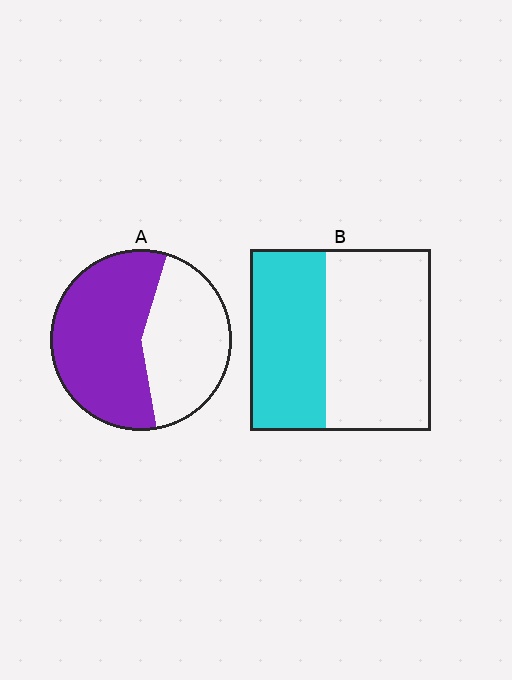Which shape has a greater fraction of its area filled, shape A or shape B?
Shape A.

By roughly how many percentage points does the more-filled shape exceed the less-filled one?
By roughly 15 percentage points (A over B).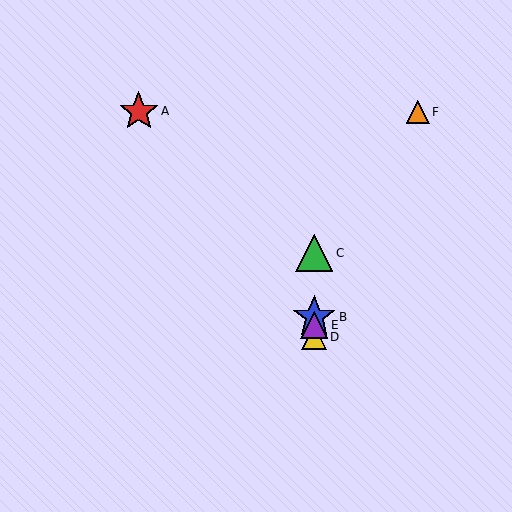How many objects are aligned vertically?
4 objects (B, C, D, E) are aligned vertically.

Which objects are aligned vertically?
Objects B, C, D, E are aligned vertically.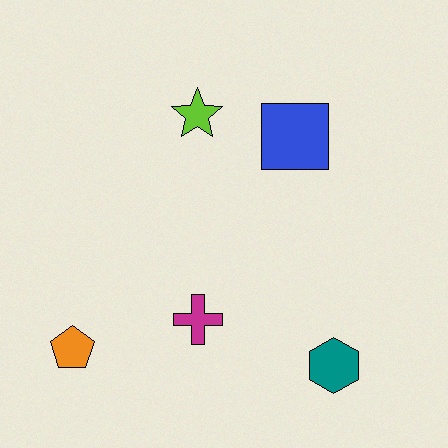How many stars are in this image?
There is 1 star.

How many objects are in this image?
There are 5 objects.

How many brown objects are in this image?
There are no brown objects.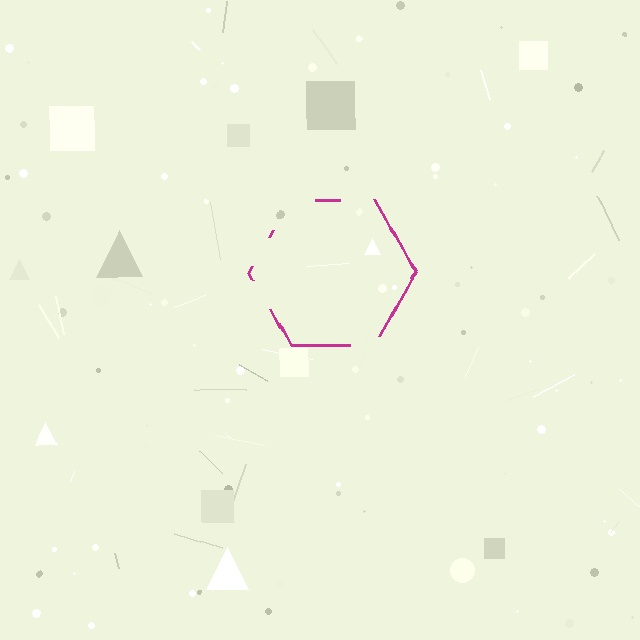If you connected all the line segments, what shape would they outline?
They would outline a hexagon.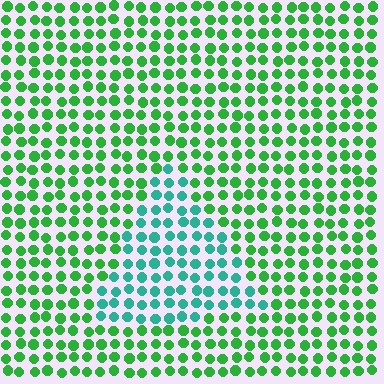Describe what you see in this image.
The image is filled with small green elements in a uniform arrangement. A triangle-shaped region is visible where the elements are tinted to a slightly different hue, forming a subtle color boundary.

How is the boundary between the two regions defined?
The boundary is defined purely by a slight shift in hue (about 42 degrees). Spacing, size, and orientation are identical on both sides.